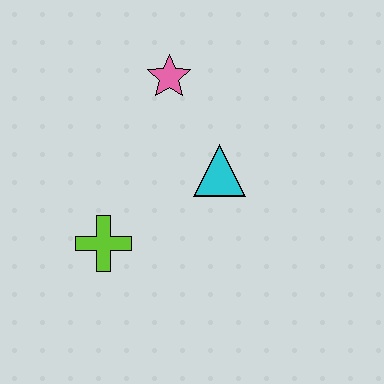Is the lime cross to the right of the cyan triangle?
No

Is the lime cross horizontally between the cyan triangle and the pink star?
No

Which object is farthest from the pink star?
The lime cross is farthest from the pink star.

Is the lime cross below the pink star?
Yes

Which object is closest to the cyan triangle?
The pink star is closest to the cyan triangle.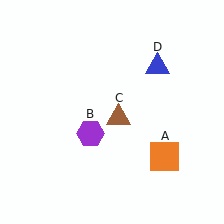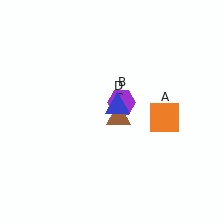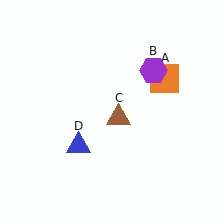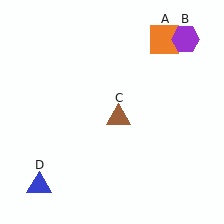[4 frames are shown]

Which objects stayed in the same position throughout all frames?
Brown triangle (object C) remained stationary.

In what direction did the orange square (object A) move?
The orange square (object A) moved up.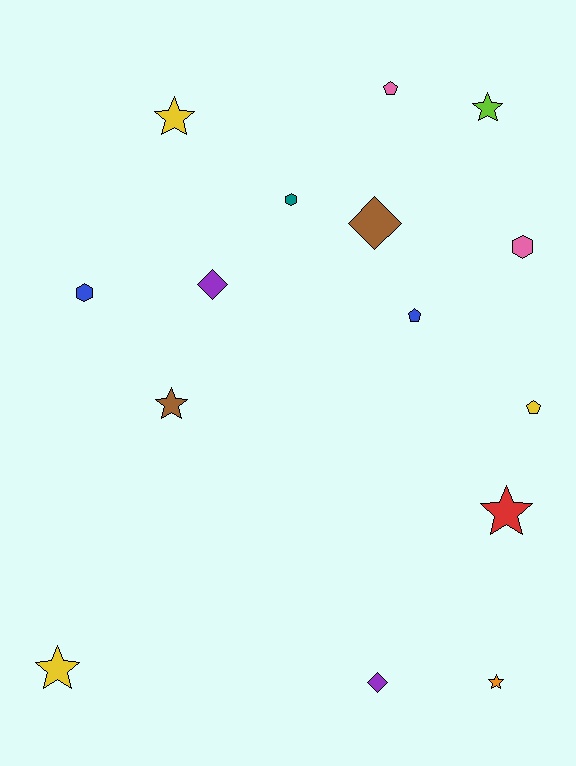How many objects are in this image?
There are 15 objects.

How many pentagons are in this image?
There are 3 pentagons.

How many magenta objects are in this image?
There are no magenta objects.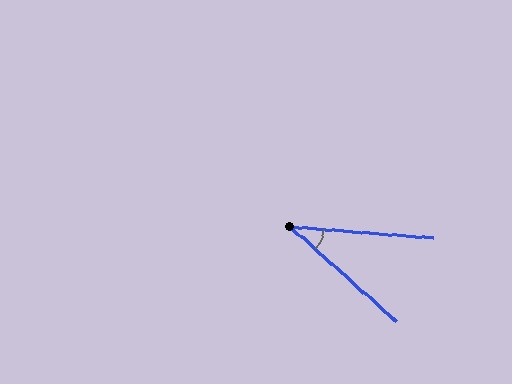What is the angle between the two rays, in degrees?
Approximately 37 degrees.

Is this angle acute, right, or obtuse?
It is acute.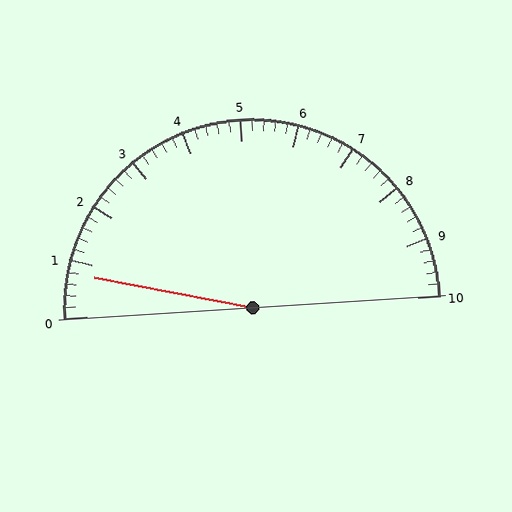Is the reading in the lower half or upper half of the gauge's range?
The reading is in the lower half of the range (0 to 10).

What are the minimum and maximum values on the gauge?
The gauge ranges from 0 to 10.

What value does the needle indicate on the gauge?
The needle indicates approximately 0.8.